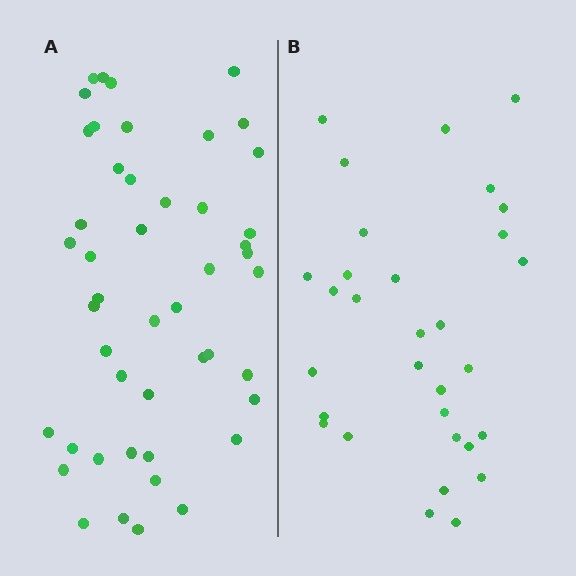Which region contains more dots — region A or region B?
Region A (the left region) has more dots.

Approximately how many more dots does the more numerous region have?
Region A has approximately 15 more dots than region B.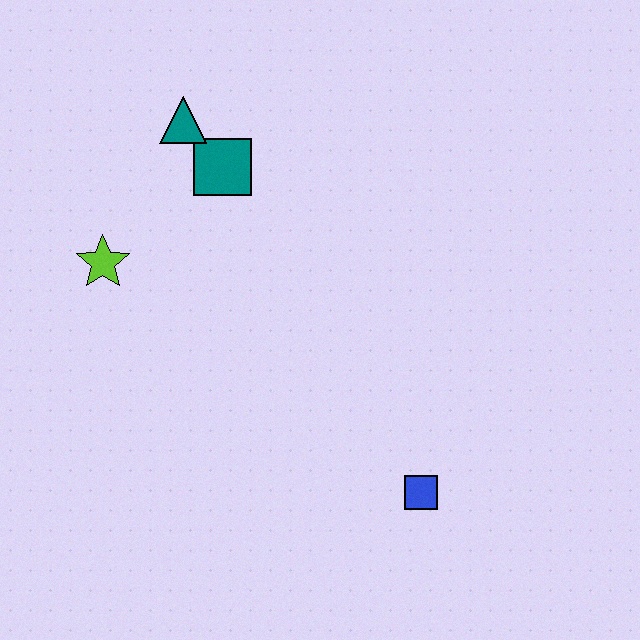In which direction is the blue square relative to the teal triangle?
The blue square is below the teal triangle.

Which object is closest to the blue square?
The teal square is closest to the blue square.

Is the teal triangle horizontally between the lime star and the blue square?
Yes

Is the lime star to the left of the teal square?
Yes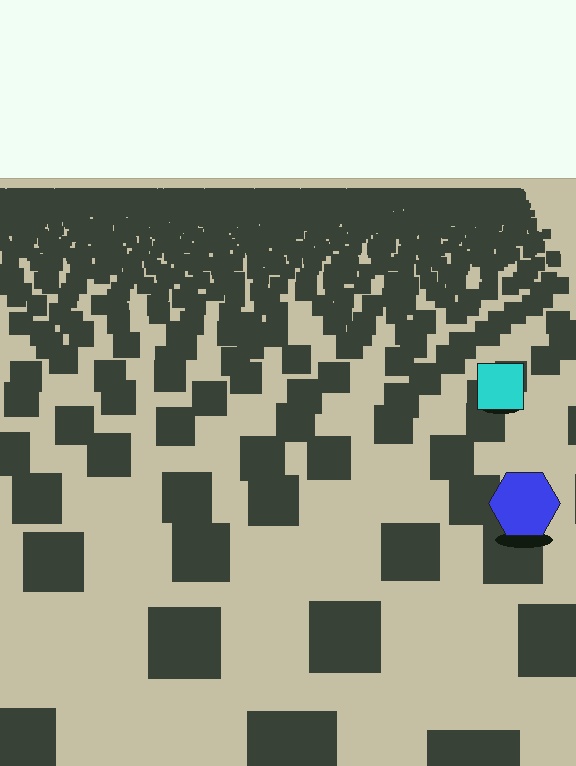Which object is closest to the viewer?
The blue hexagon is closest. The texture marks near it are larger and more spread out.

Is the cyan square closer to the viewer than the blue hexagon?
No. The blue hexagon is closer — you can tell from the texture gradient: the ground texture is coarser near it.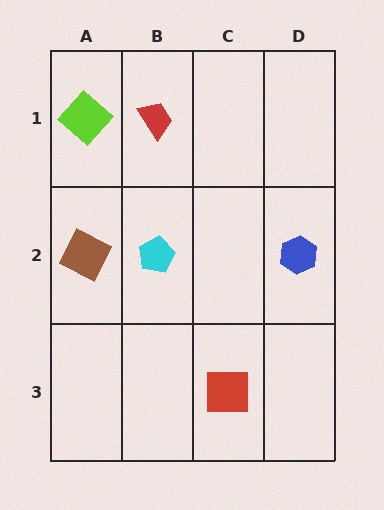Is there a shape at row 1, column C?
No, that cell is empty.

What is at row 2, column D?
A blue hexagon.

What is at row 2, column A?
A brown square.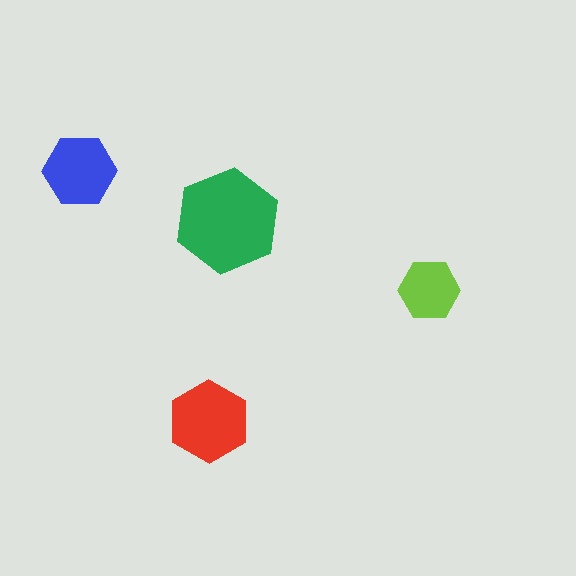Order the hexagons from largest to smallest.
the green one, the red one, the blue one, the lime one.